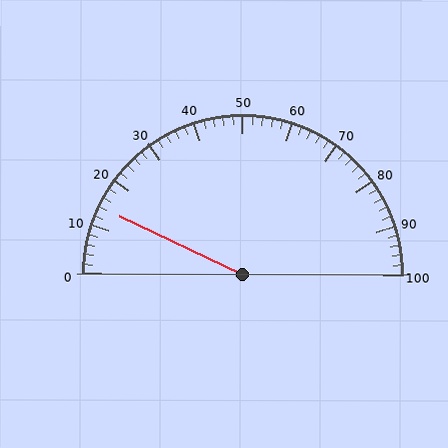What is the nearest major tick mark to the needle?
The nearest major tick mark is 10.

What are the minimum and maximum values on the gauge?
The gauge ranges from 0 to 100.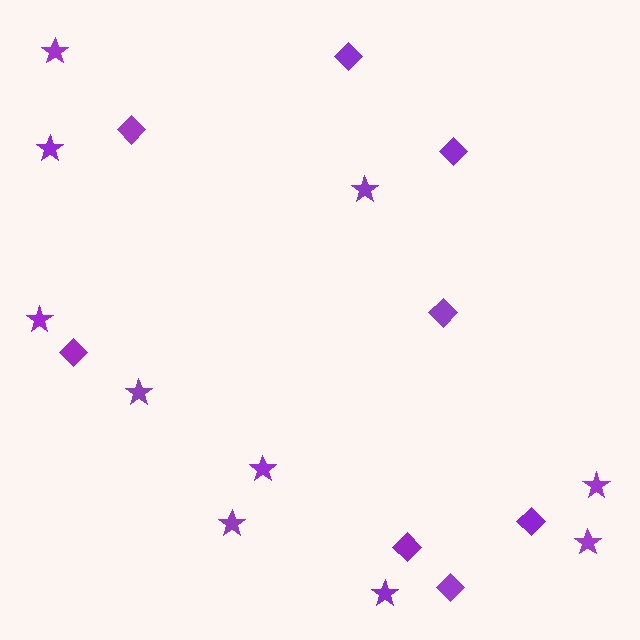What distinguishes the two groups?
There are 2 groups: one group of stars (10) and one group of diamonds (8).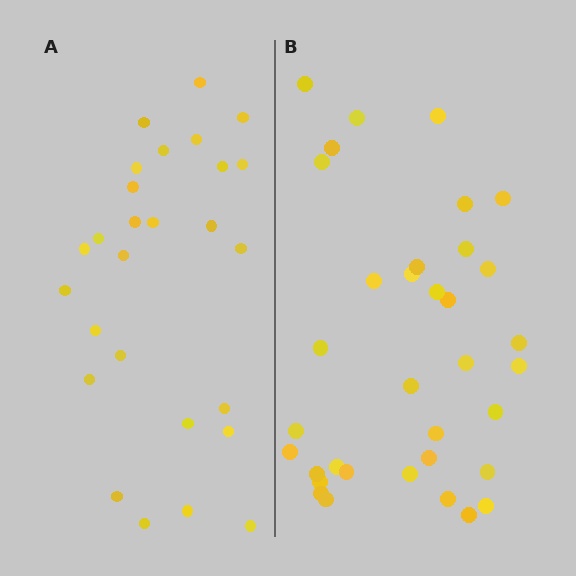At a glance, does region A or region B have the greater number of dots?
Region B (the right region) has more dots.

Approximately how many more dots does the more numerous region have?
Region B has roughly 8 or so more dots than region A.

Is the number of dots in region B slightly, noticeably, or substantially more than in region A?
Region B has noticeably more, but not dramatically so. The ratio is roughly 1.3 to 1.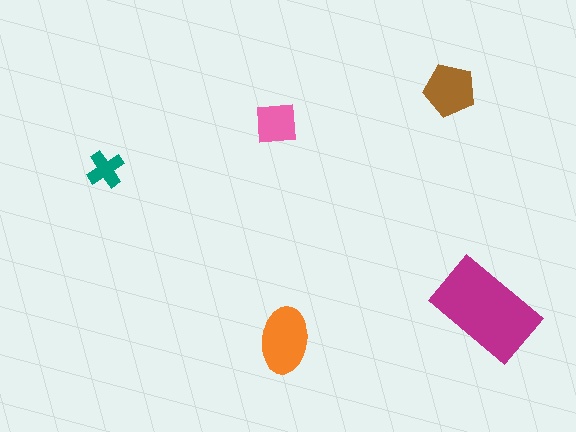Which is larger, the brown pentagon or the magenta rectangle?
The magenta rectangle.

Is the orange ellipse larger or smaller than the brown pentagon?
Larger.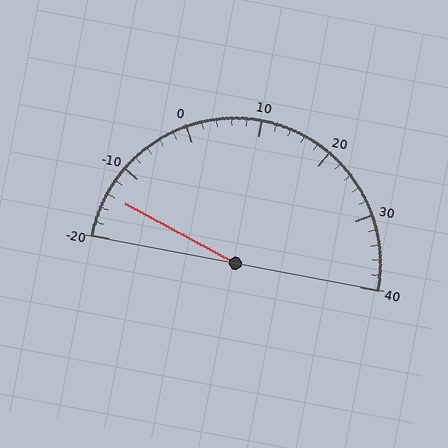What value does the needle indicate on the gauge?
The needle indicates approximately -14.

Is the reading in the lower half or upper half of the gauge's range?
The reading is in the lower half of the range (-20 to 40).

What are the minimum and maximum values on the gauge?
The gauge ranges from -20 to 40.